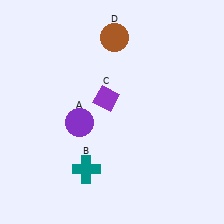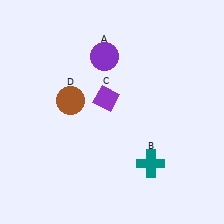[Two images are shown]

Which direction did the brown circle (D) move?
The brown circle (D) moved down.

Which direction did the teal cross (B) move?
The teal cross (B) moved right.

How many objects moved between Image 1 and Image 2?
3 objects moved between the two images.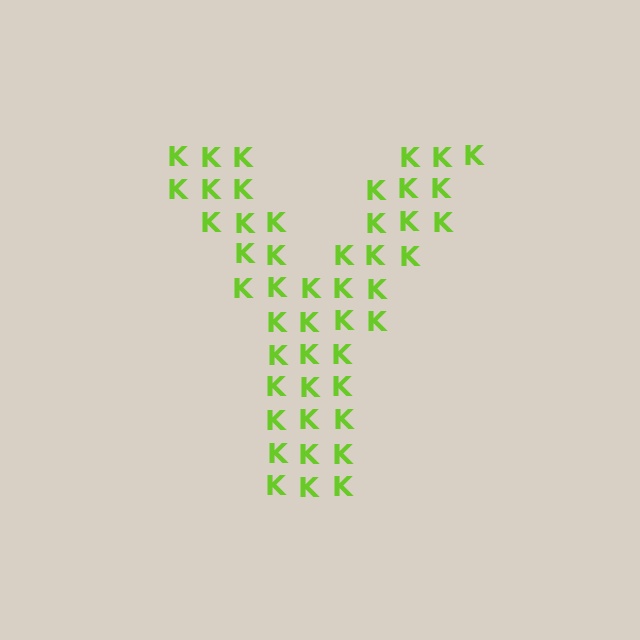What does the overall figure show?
The overall figure shows the letter Y.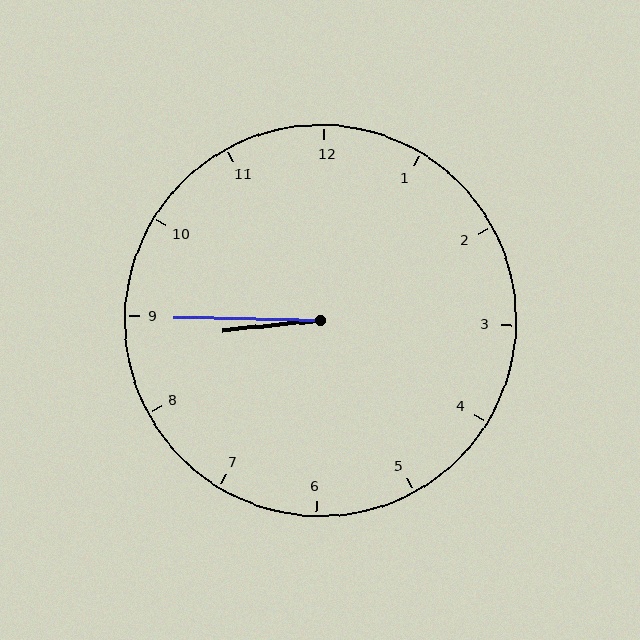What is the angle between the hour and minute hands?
Approximately 8 degrees.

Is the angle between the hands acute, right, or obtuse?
It is acute.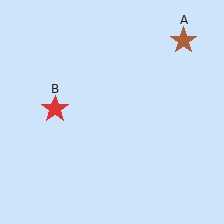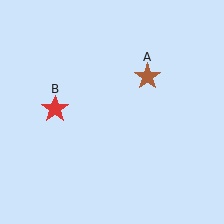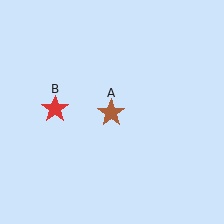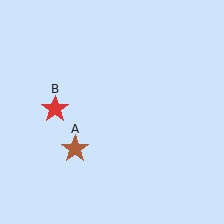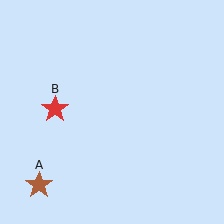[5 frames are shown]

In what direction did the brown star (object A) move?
The brown star (object A) moved down and to the left.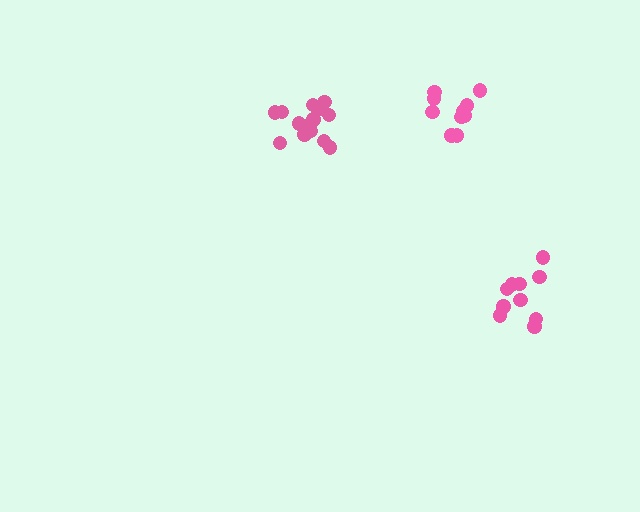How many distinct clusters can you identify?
There are 3 distinct clusters.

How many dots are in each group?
Group 1: 10 dots, Group 2: 10 dots, Group 3: 16 dots (36 total).